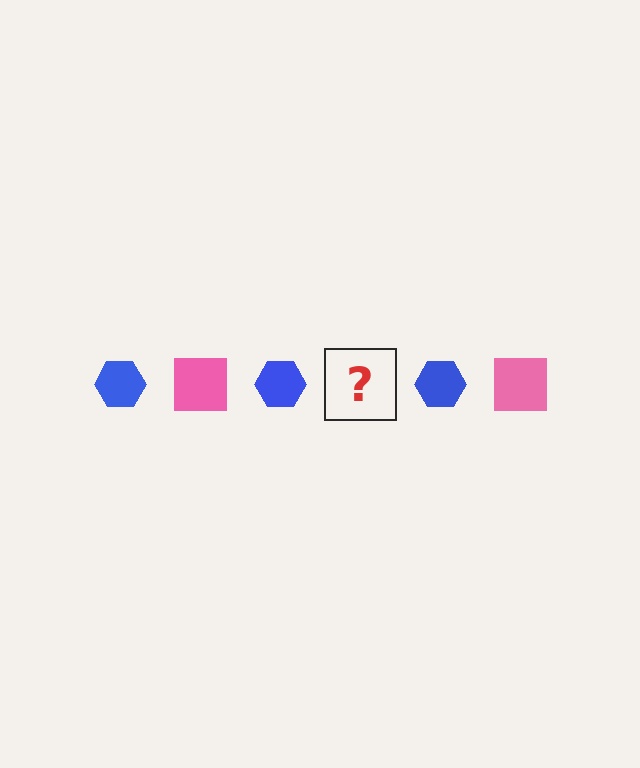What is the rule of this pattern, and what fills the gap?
The rule is that the pattern alternates between blue hexagon and pink square. The gap should be filled with a pink square.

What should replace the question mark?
The question mark should be replaced with a pink square.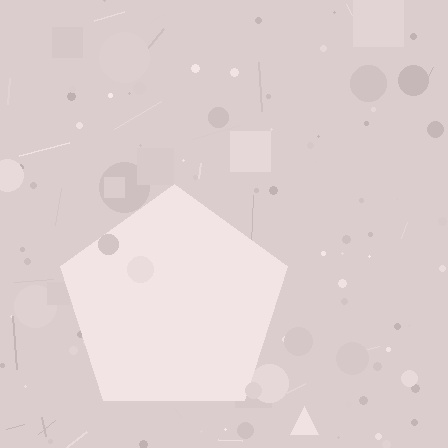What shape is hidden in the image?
A pentagon is hidden in the image.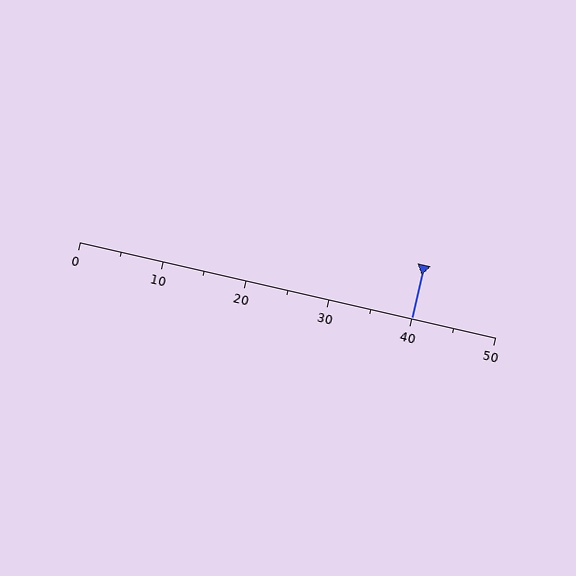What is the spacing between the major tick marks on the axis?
The major ticks are spaced 10 apart.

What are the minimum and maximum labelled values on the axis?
The axis runs from 0 to 50.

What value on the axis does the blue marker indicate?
The marker indicates approximately 40.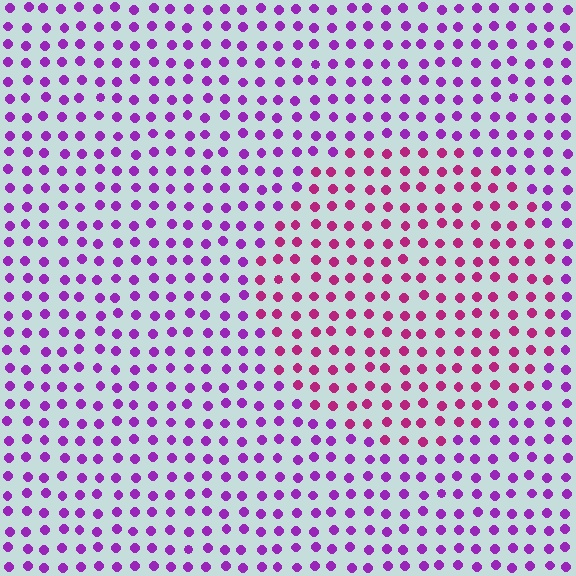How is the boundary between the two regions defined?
The boundary is defined purely by a slight shift in hue (about 37 degrees). Spacing, size, and orientation are identical on both sides.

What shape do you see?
I see a circle.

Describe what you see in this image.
The image is filled with small purple elements in a uniform arrangement. A circle-shaped region is visible where the elements are tinted to a slightly different hue, forming a subtle color boundary.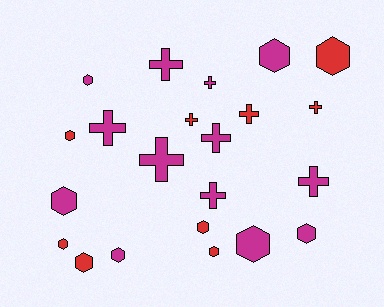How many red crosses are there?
There are 3 red crosses.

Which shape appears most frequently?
Hexagon, with 12 objects.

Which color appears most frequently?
Magenta, with 13 objects.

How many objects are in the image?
There are 22 objects.